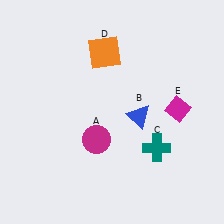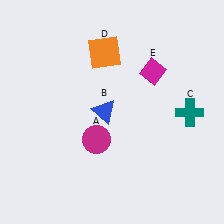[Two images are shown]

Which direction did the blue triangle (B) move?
The blue triangle (B) moved left.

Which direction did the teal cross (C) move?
The teal cross (C) moved up.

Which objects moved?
The objects that moved are: the blue triangle (B), the teal cross (C), the magenta diamond (E).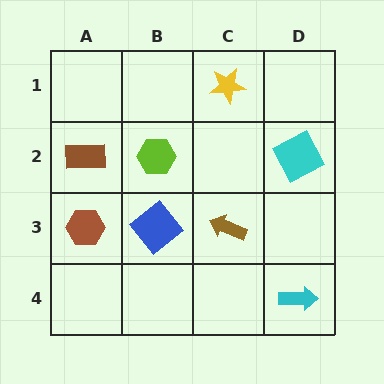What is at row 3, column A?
A brown hexagon.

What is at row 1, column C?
A yellow star.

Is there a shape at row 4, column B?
No, that cell is empty.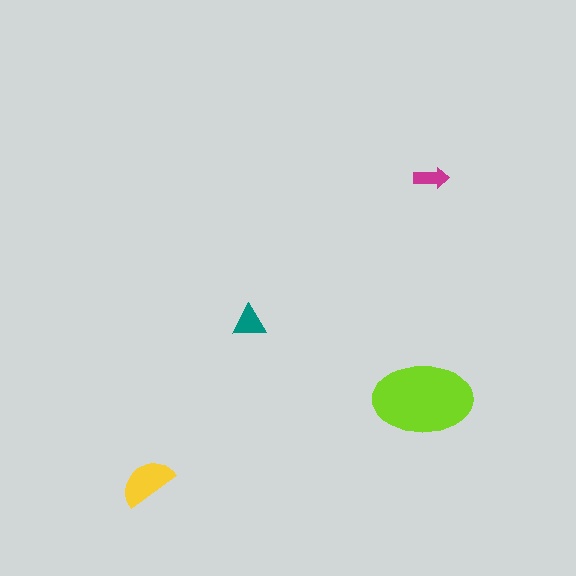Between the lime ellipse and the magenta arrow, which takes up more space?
The lime ellipse.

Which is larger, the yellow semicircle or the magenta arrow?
The yellow semicircle.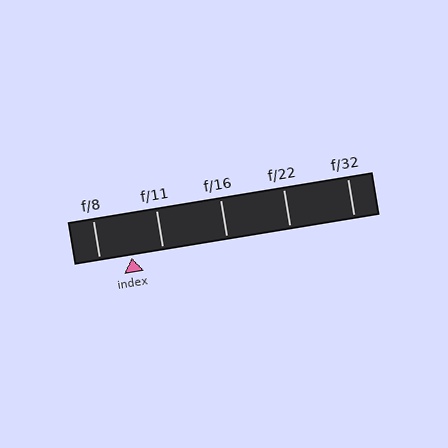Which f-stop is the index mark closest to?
The index mark is closest to f/11.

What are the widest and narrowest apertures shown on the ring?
The widest aperture shown is f/8 and the narrowest is f/32.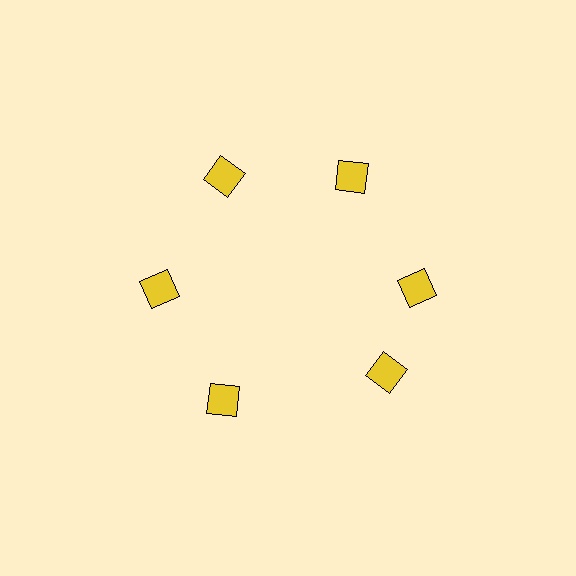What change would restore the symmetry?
The symmetry would be restored by rotating it back into even spacing with its neighbors so that all 6 squares sit at equal angles and equal distance from the center.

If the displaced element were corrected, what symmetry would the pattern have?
It would have 6-fold rotational symmetry — the pattern would map onto itself every 60 degrees.